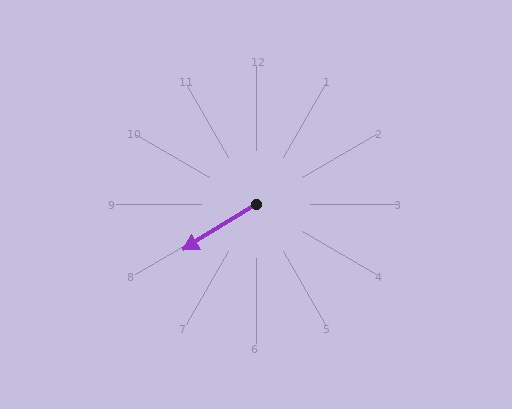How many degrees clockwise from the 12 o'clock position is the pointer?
Approximately 238 degrees.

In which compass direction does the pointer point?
Southwest.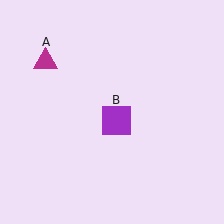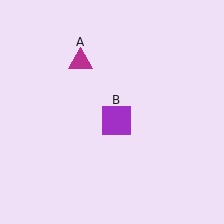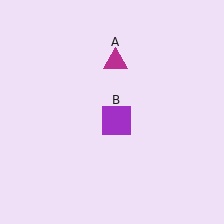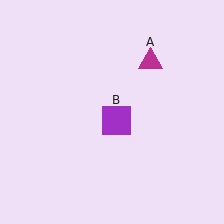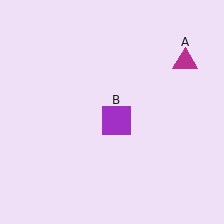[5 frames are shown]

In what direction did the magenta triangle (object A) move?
The magenta triangle (object A) moved right.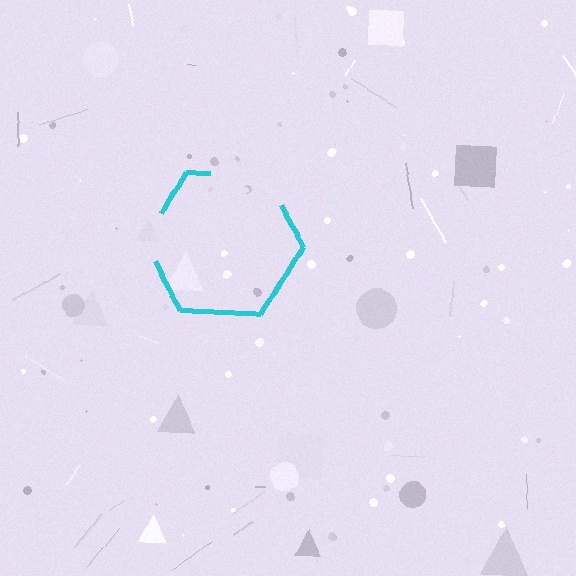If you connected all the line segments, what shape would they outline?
They would outline a hexagon.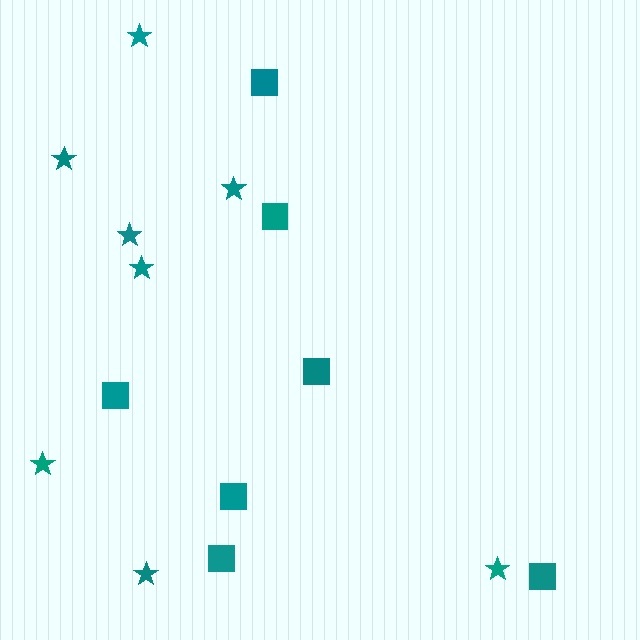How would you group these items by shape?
There are 2 groups: one group of squares (7) and one group of stars (8).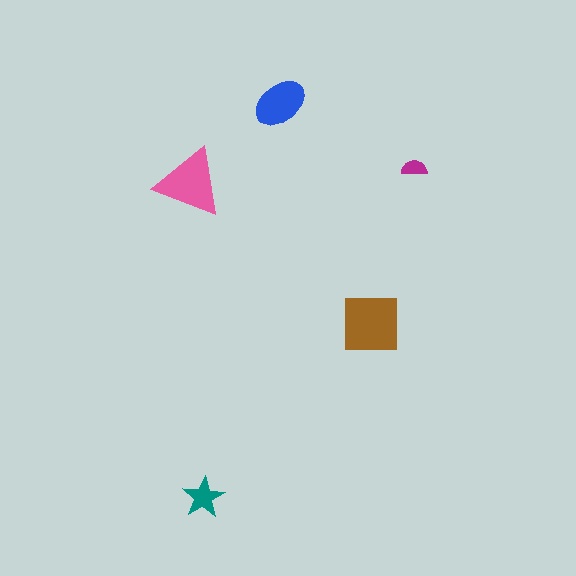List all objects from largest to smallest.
The brown square, the pink triangle, the blue ellipse, the teal star, the magenta semicircle.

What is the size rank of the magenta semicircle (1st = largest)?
5th.